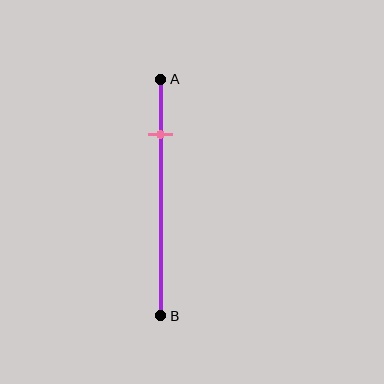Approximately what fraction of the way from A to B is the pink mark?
The pink mark is approximately 25% of the way from A to B.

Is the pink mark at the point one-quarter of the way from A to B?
Yes, the mark is approximately at the one-quarter point.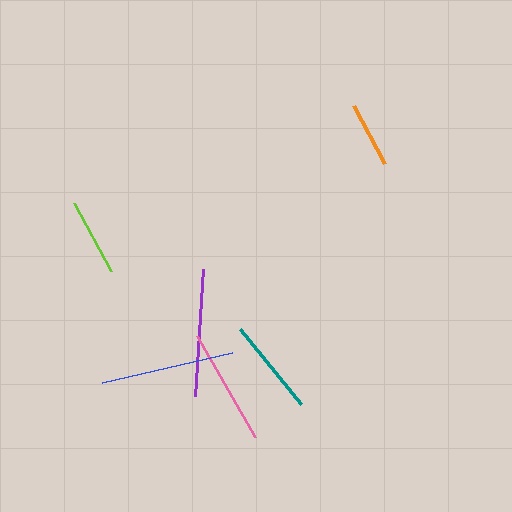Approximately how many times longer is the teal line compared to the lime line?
The teal line is approximately 1.2 times the length of the lime line.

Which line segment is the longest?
The blue line is the longest at approximately 134 pixels.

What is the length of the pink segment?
The pink segment is approximately 117 pixels long.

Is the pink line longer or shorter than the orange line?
The pink line is longer than the orange line.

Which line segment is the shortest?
The orange line is the shortest at approximately 66 pixels.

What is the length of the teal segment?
The teal segment is approximately 96 pixels long.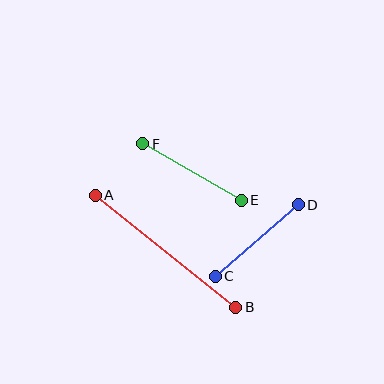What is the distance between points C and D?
The distance is approximately 110 pixels.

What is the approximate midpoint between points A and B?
The midpoint is at approximately (166, 251) pixels.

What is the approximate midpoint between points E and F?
The midpoint is at approximately (192, 172) pixels.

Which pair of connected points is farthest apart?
Points A and B are farthest apart.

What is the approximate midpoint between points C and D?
The midpoint is at approximately (257, 241) pixels.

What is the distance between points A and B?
The distance is approximately 180 pixels.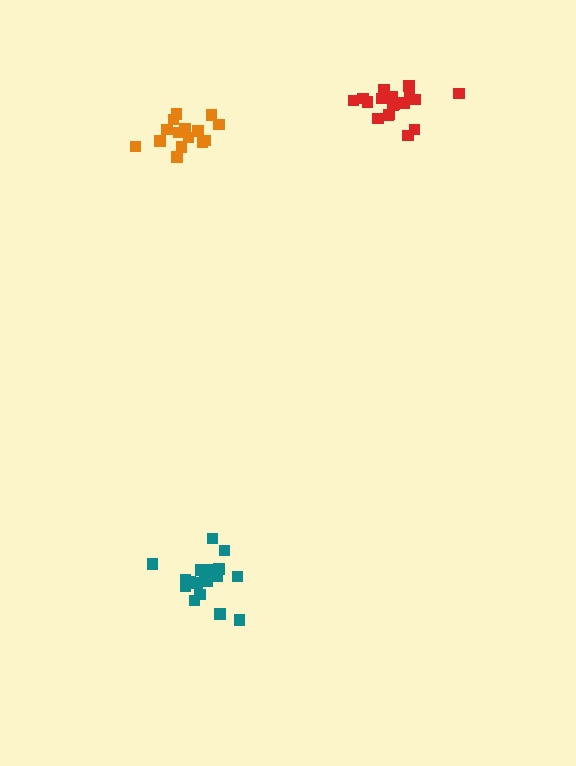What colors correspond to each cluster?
The clusters are colored: teal, red, orange.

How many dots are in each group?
Group 1: 19 dots, Group 2: 19 dots, Group 3: 15 dots (53 total).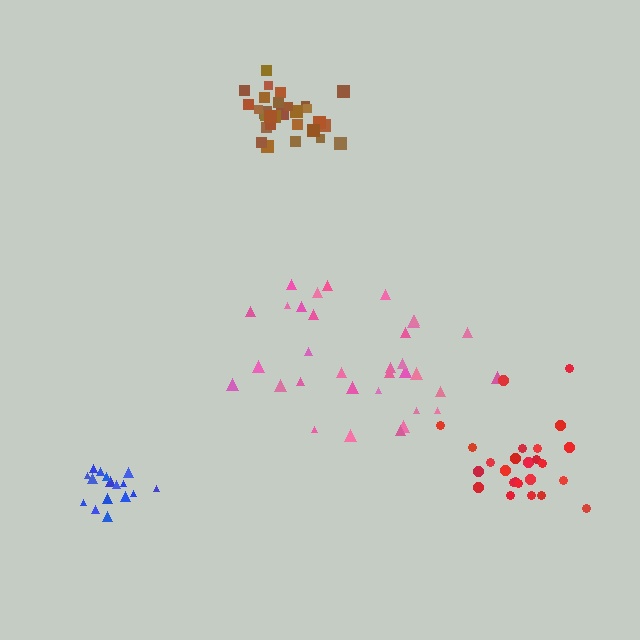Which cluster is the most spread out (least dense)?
Pink.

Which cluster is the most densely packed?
Brown.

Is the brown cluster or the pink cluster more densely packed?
Brown.